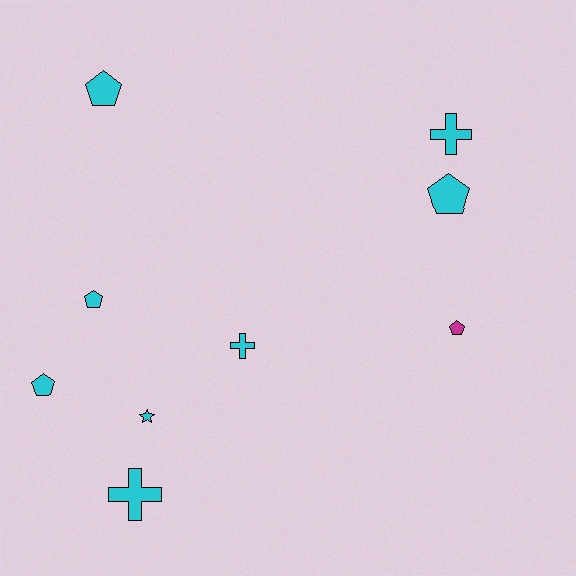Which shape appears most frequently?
Pentagon, with 5 objects.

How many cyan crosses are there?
There are 3 cyan crosses.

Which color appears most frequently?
Cyan, with 8 objects.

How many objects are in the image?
There are 9 objects.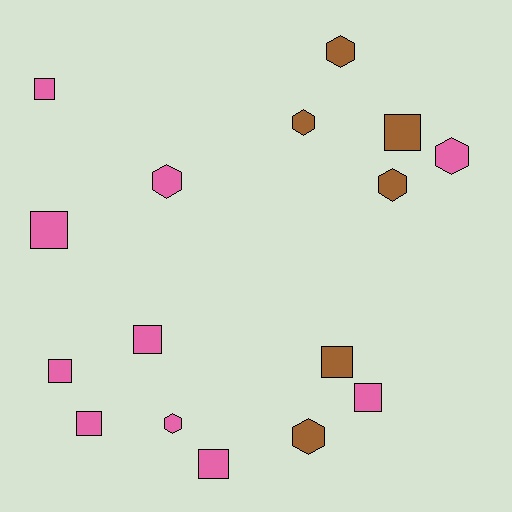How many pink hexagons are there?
There are 3 pink hexagons.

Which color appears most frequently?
Pink, with 10 objects.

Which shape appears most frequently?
Square, with 9 objects.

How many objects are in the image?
There are 16 objects.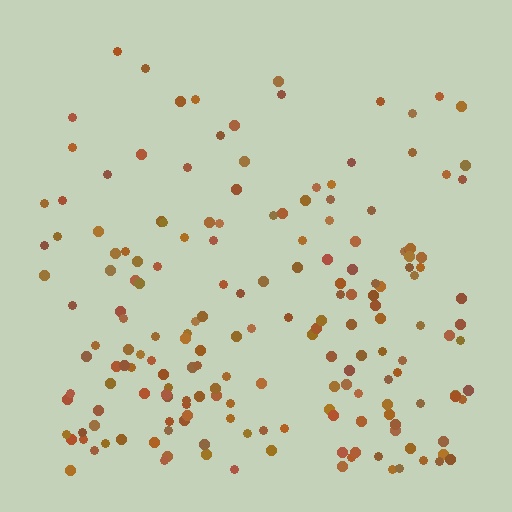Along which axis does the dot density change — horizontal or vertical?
Vertical.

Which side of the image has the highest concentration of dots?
The bottom.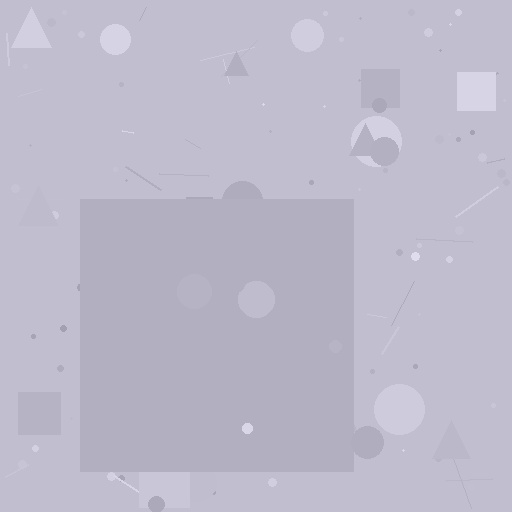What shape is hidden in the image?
A square is hidden in the image.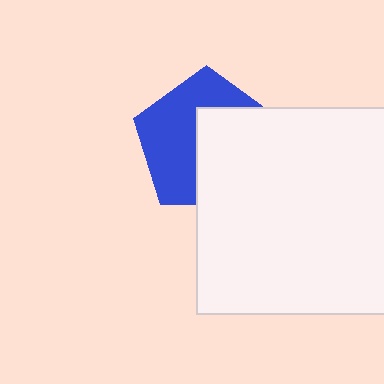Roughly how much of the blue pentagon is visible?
About half of it is visible (roughly 51%).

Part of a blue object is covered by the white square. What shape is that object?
It is a pentagon.